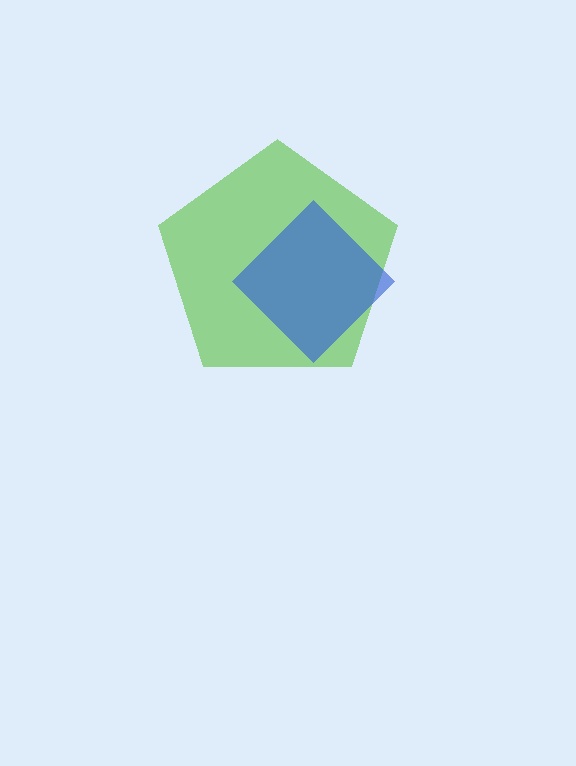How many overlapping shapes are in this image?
There are 2 overlapping shapes in the image.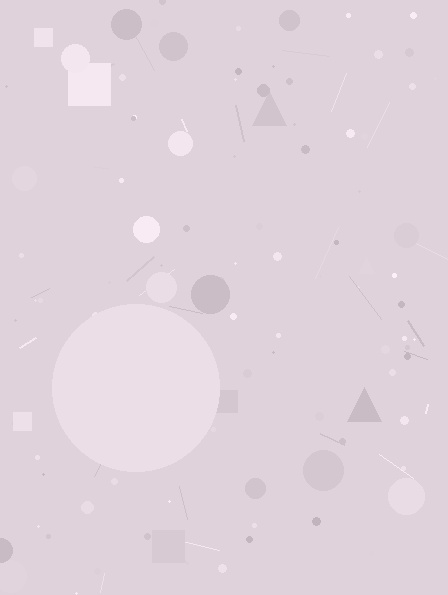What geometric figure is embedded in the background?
A circle is embedded in the background.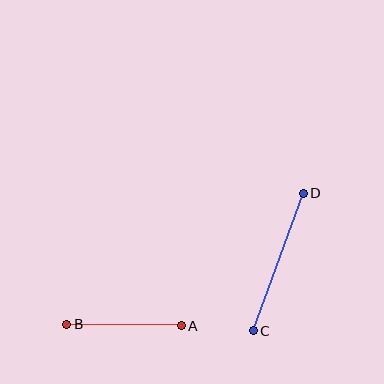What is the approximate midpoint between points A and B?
The midpoint is at approximately (124, 325) pixels.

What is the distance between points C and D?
The distance is approximately 146 pixels.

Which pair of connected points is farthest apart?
Points C and D are farthest apart.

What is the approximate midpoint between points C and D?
The midpoint is at approximately (278, 262) pixels.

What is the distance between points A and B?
The distance is approximately 114 pixels.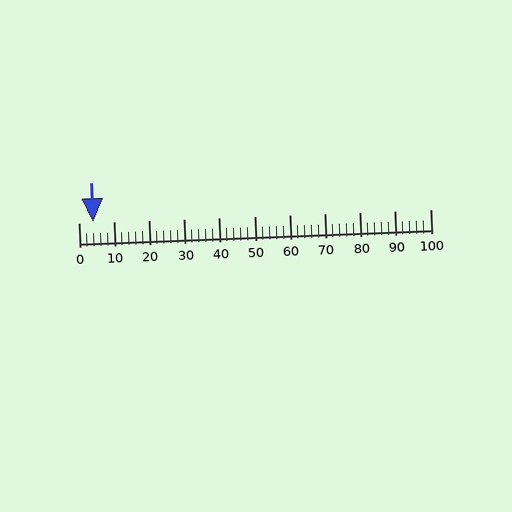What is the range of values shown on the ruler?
The ruler shows values from 0 to 100.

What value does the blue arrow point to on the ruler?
The blue arrow points to approximately 4.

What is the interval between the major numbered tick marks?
The major tick marks are spaced 10 units apart.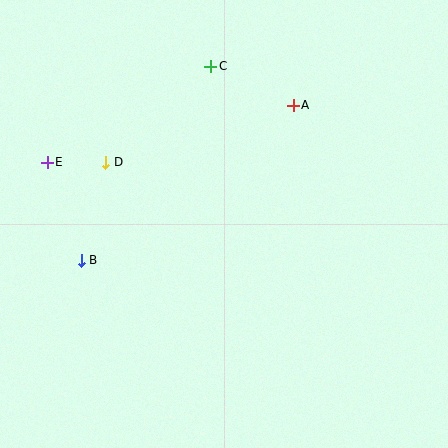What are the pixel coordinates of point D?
Point D is at (106, 162).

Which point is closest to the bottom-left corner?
Point B is closest to the bottom-left corner.